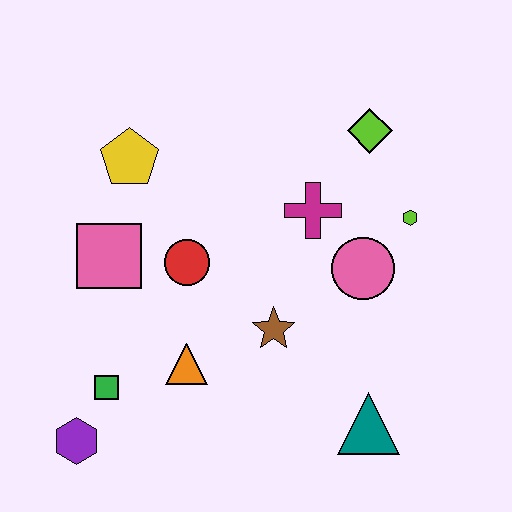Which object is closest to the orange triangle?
The green square is closest to the orange triangle.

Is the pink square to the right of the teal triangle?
No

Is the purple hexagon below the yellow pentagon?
Yes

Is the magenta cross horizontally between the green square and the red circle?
No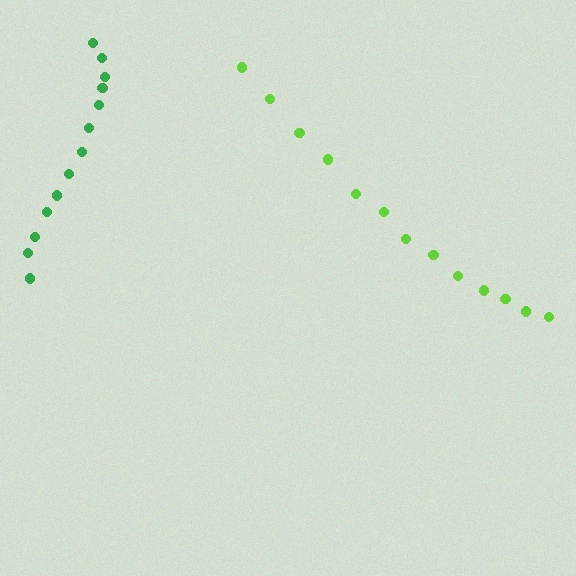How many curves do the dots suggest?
There are 2 distinct paths.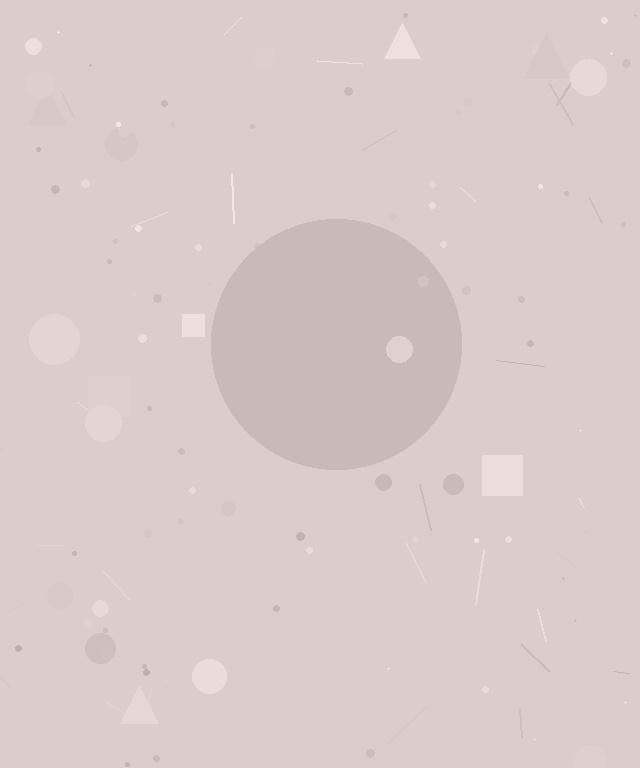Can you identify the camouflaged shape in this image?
The camouflaged shape is a circle.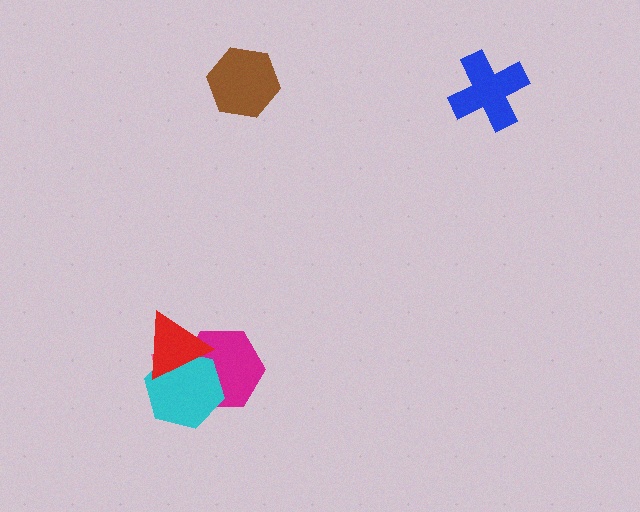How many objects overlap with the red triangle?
3 objects overlap with the red triangle.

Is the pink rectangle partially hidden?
Yes, it is partially covered by another shape.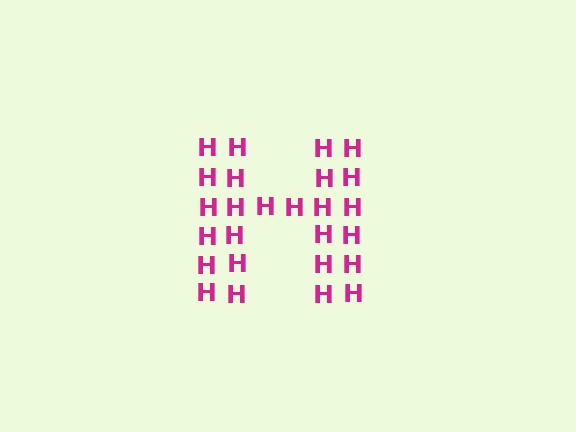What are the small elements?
The small elements are letter H's.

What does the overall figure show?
The overall figure shows the letter H.